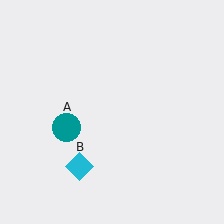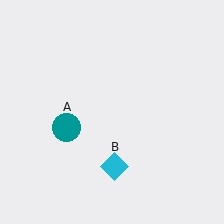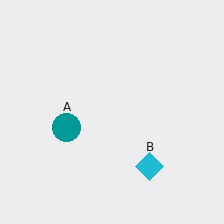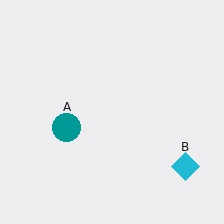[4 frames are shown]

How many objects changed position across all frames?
1 object changed position: cyan diamond (object B).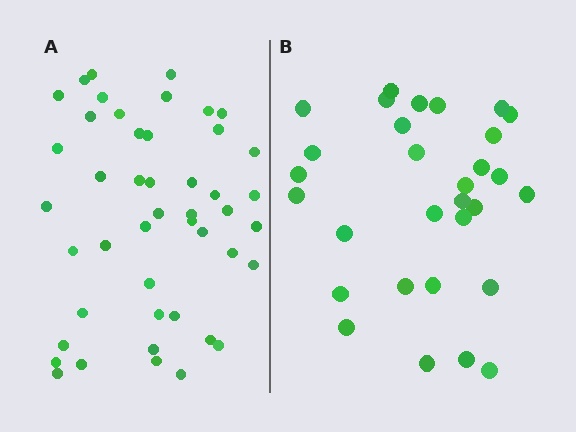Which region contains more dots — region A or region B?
Region A (the left region) has more dots.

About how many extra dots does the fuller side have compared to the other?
Region A has approximately 15 more dots than region B.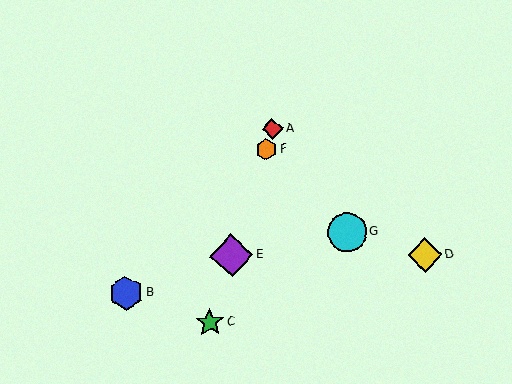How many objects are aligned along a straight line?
4 objects (A, C, E, F) are aligned along a straight line.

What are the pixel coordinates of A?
Object A is at (273, 129).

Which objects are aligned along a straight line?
Objects A, C, E, F are aligned along a straight line.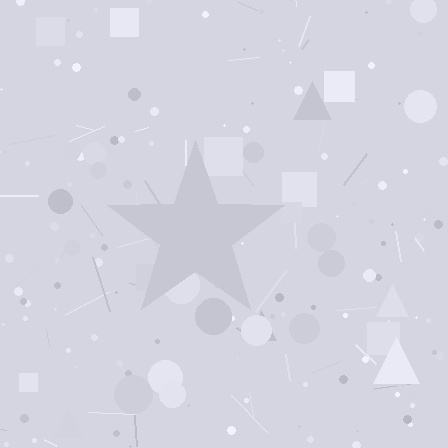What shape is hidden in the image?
A star is hidden in the image.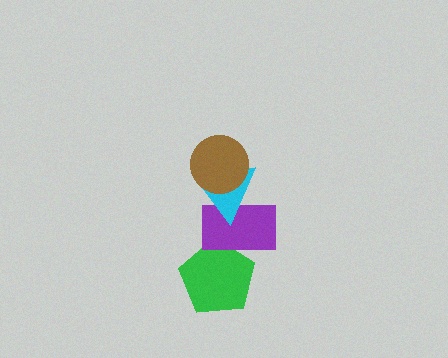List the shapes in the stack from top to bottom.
From top to bottom: the brown circle, the cyan triangle, the purple rectangle, the green pentagon.